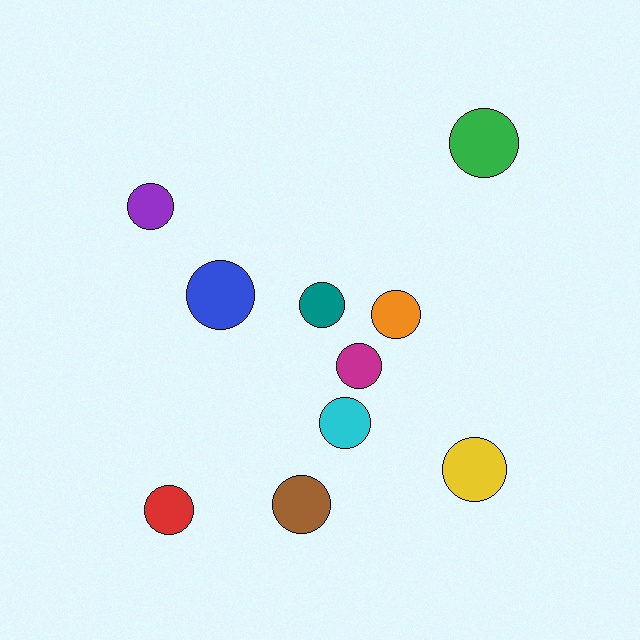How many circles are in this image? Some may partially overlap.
There are 10 circles.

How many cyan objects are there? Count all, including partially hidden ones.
There is 1 cyan object.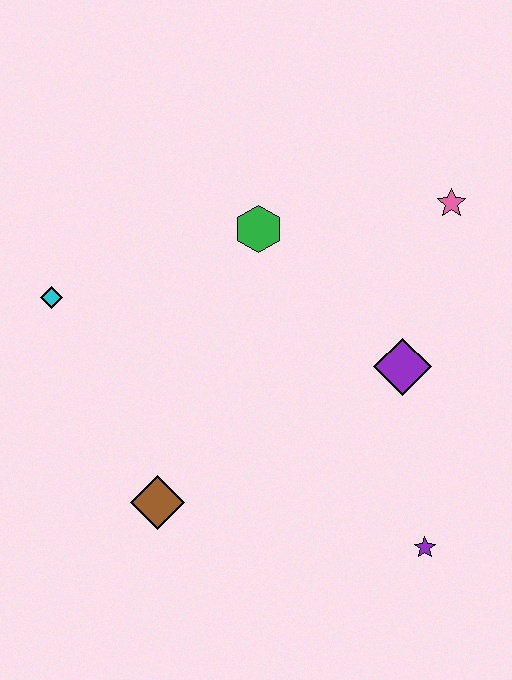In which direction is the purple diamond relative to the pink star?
The purple diamond is below the pink star.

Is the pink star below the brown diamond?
No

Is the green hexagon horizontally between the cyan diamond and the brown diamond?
No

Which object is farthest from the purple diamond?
The cyan diamond is farthest from the purple diamond.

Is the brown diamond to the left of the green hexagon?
Yes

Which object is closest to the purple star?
The purple diamond is closest to the purple star.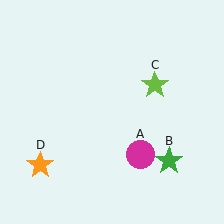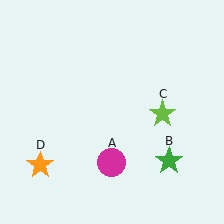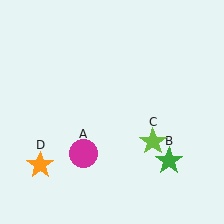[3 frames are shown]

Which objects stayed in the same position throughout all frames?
Green star (object B) and orange star (object D) remained stationary.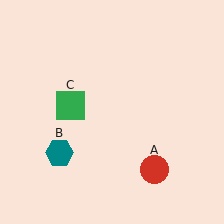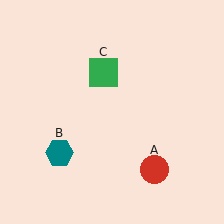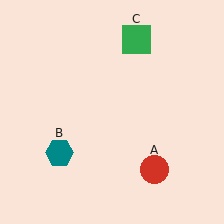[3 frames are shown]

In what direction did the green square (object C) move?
The green square (object C) moved up and to the right.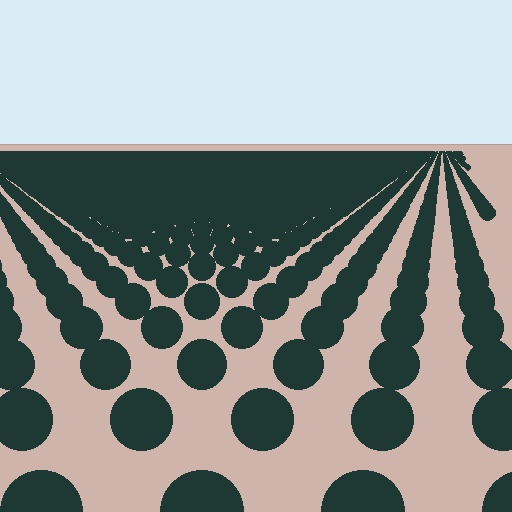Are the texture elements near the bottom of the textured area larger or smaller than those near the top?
Larger. Near the bottom, elements are closer to the viewer and appear at a bigger on-screen size.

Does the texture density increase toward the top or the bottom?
Density increases toward the top.